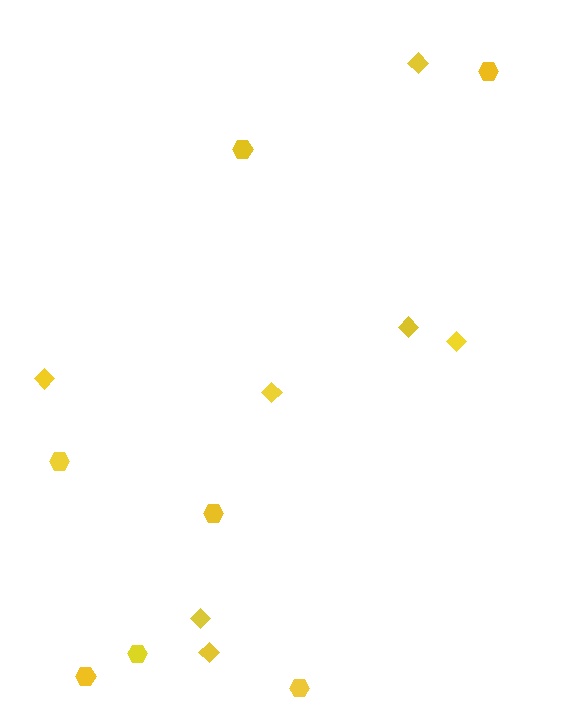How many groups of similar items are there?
There are 2 groups: one group of diamonds (7) and one group of hexagons (7).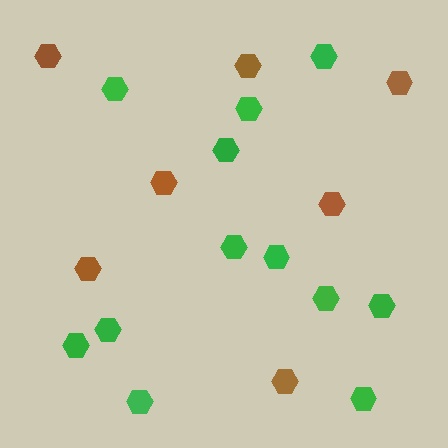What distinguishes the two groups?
There are 2 groups: one group of green hexagons (12) and one group of brown hexagons (7).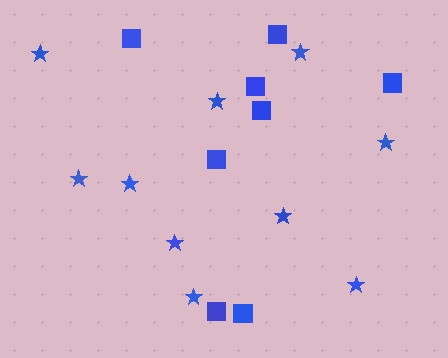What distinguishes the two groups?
There are 2 groups: one group of stars (10) and one group of squares (8).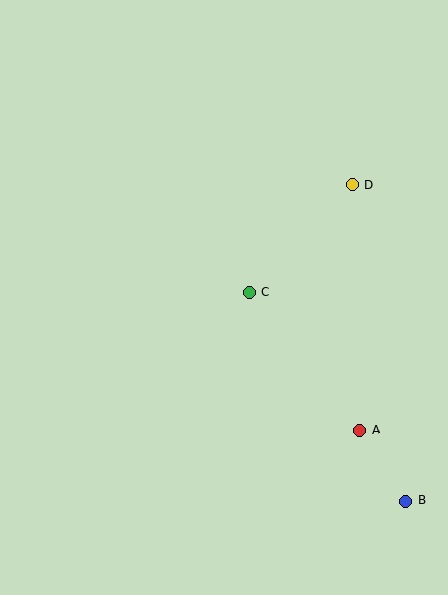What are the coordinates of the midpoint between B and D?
The midpoint between B and D is at (379, 343).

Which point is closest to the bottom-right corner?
Point B is closest to the bottom-right corner.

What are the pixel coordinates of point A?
Point A is at (360, 430).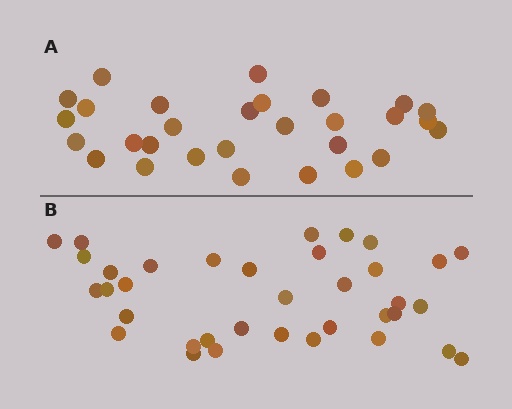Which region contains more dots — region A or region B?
Region B (the bottom region) has more dots.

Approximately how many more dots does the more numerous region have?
Region B has roughly 8 or so more dots than region A.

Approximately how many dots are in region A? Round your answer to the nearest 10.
About 30 dots. (The exact count is 29, which rounds to 30.)